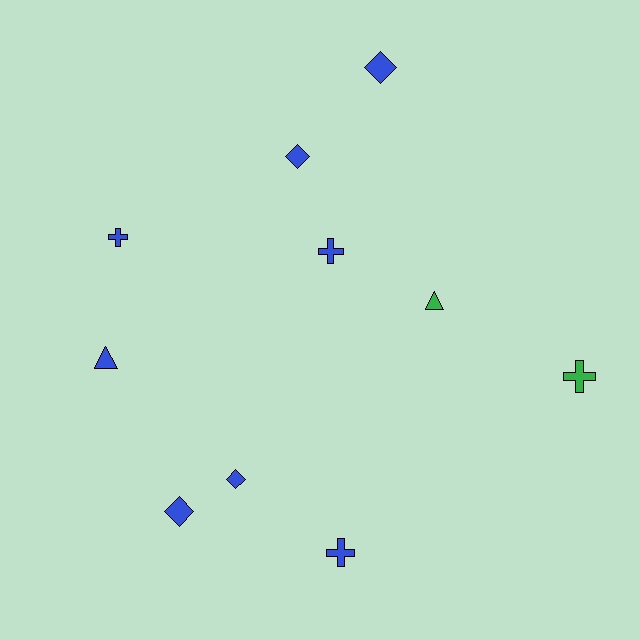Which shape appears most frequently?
Cross, with 4 objects.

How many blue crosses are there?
There are 3 blue crosses.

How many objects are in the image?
There are 10 objects.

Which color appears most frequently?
Blue, with 8 objects.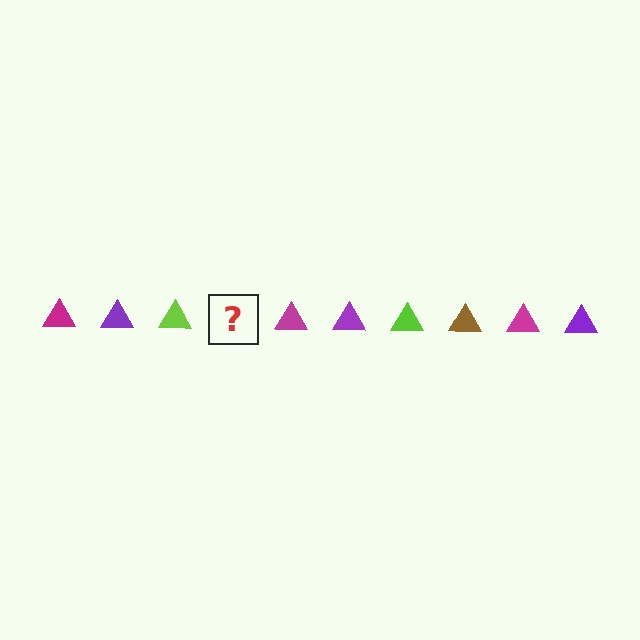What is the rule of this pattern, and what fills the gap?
The rule is that the pattern cycles through magenta, purple, lime, brown triangles. The gap should be filled with a brown triangle.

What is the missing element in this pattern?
The missing element is a brown triangle.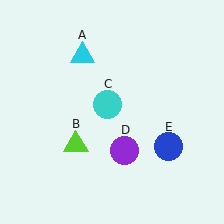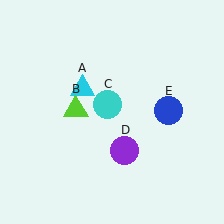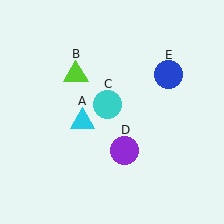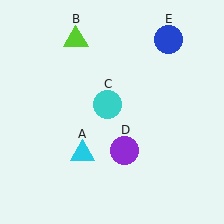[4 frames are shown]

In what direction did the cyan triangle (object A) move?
The cyan triangle (object A) moved down.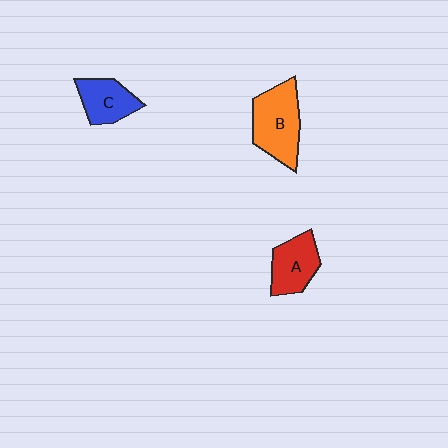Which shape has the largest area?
Shape B (orange).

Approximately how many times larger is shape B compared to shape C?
Approximately 1.5 times.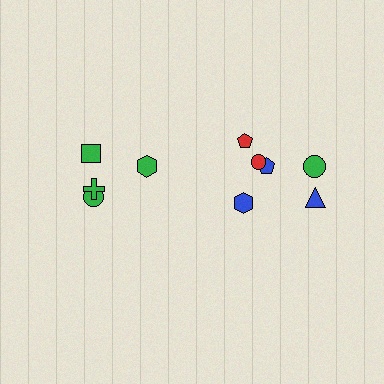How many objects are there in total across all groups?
There are 10 objects.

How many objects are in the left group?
There are 4 objects.